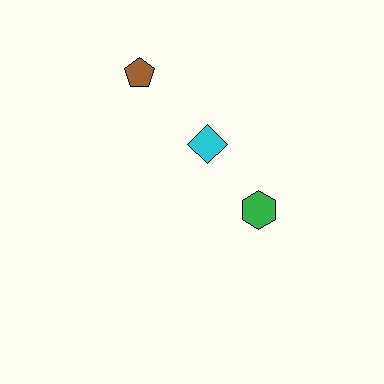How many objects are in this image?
There are 3 objects.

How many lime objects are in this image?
There are no lime objects.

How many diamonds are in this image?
There is 1 diamond.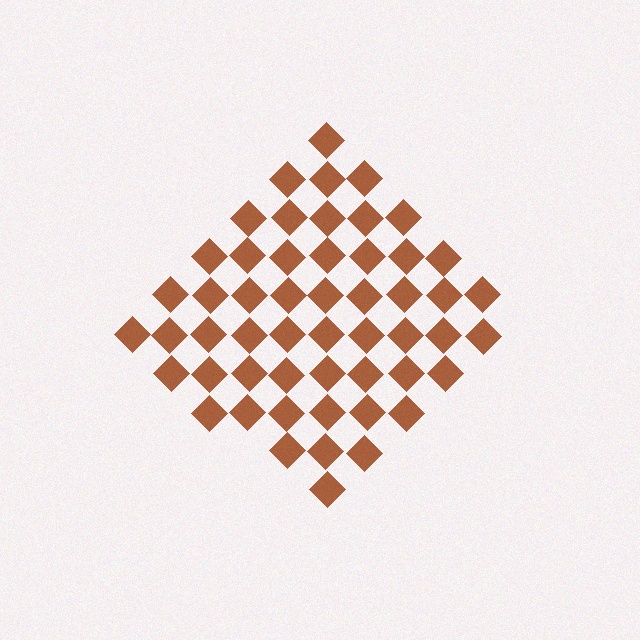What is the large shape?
The large shape is a diamond.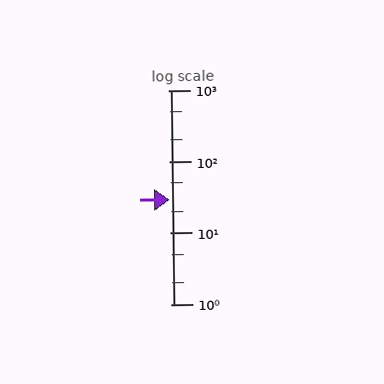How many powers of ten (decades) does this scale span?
The scale spans 3 decades, from 1 to 1000.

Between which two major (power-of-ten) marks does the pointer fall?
The pointer is between 10 and 100.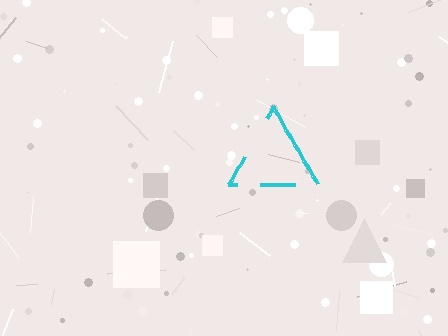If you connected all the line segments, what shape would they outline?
They would outline a triangle.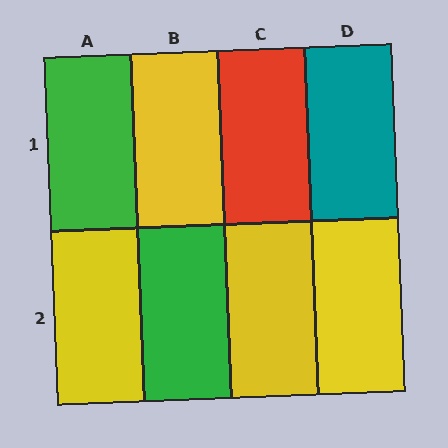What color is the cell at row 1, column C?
Red.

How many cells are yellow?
4 cells are yellow.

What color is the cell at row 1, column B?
Yellow.